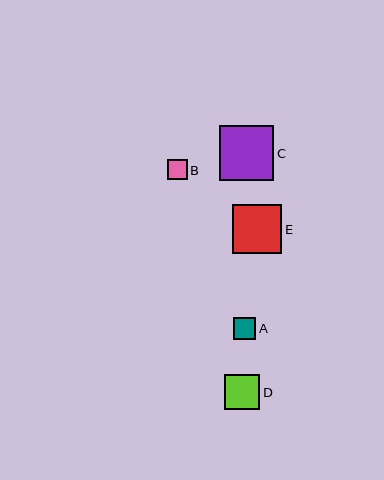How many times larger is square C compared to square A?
Square C is approximately 2.5 times the size of square A.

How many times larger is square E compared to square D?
Square E is approximately 1.4 times the size of square D.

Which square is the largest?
Square C is the largest with a size of approximately 54 pixels.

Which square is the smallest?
Square B is the smallest with a size of approximately 20 pixels.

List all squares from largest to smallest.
From largest to smallest: C, E, D, A, B.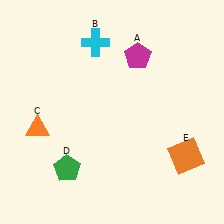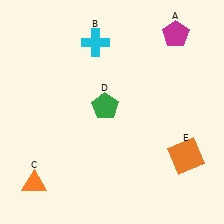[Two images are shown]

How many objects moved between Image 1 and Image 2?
3 objects moved between the two images.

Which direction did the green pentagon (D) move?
The green pentagon (D) moved up.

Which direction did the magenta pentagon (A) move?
The magenta pentagon (A) moved right.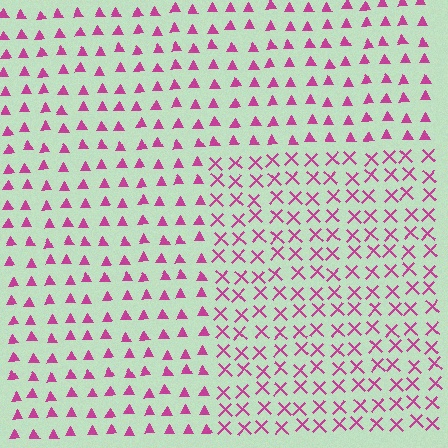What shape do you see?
I see a rectangle.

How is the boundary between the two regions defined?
The boundary is defined by a change in element shape: X marks inside vs. triangles outside. All elements share the same color and spacing.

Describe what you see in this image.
The image is filled with small magenta elements arranged in a uniform grid. A rectangle-shaped region contains X marks, while the surrounding area contains triangles. The boundary is defined purely by the change in element shape.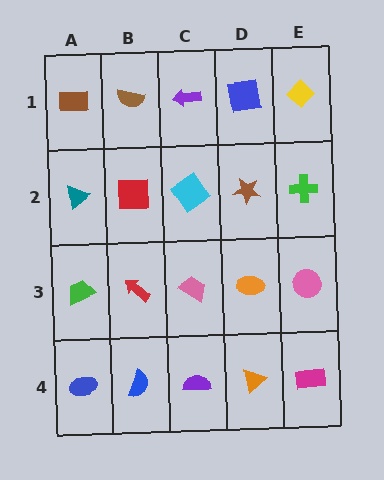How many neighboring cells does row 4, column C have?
3.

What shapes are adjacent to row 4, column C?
A pink trapezoid (row 3, column C), a blue semicircle (row 4, column B), an orange triangle (row 4, column D).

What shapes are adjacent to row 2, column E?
A yellow diamond (row 1, column E), a pink circle (row 3, column E), a brown star (row 2, column D).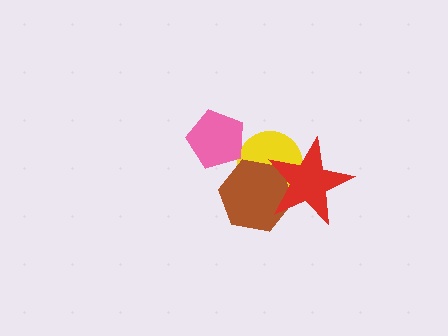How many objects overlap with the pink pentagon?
0 objects overlap with the pink pentagon.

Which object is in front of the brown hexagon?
The red star is in front of the brown hexagon.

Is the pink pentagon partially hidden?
No, no other shape covers it.